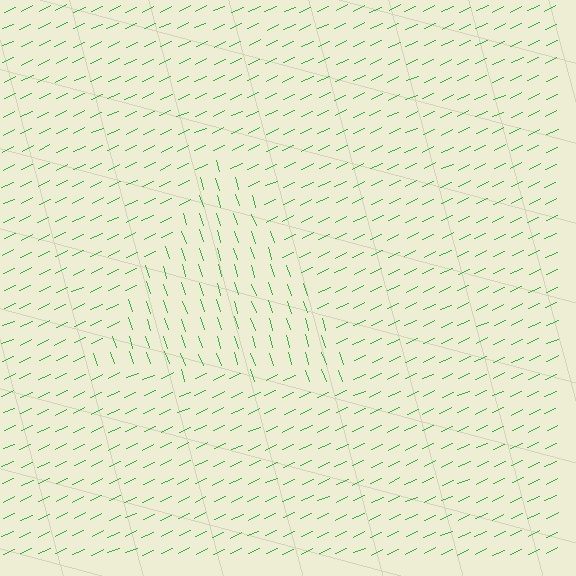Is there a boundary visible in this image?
Yes, there is a texture boundary formed by a change in line orientation.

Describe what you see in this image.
The image is filled with small green line segments. A triangle region in the image has lines oriented differently from the surrounding lines, creating a visible texture boundary.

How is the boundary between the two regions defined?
The boundary is defined purely by a change in line orientation (approximately 84 degrees difference). All lines are the same color and thickness.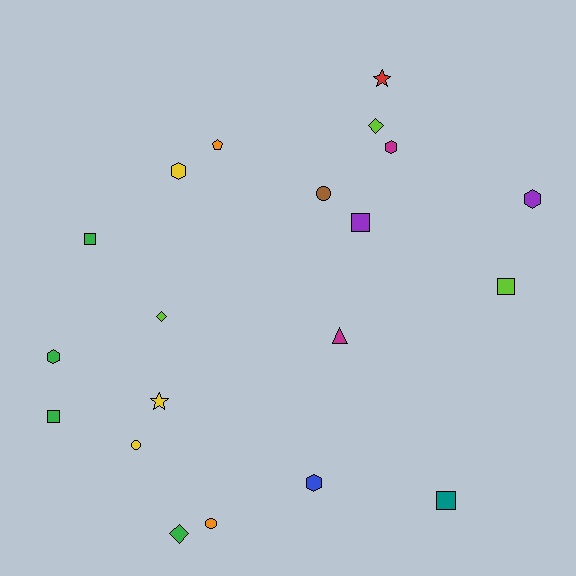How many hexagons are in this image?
There are 5 hexagons.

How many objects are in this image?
There are 20 objects.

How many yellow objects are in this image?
There are 3 yellow objects.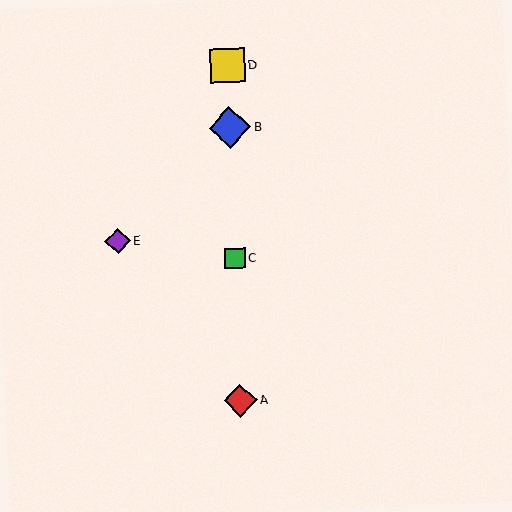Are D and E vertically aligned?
No, D is at x≈228 and E is at x≈118.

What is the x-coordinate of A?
Object A is at x≈241.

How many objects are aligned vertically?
4 objects (A, B, C, D) are aligned vertically.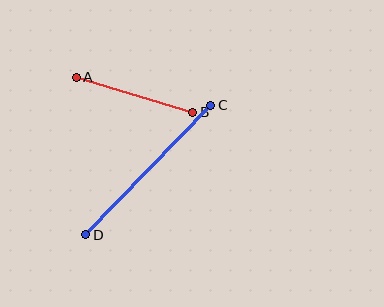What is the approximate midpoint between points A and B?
The midpoint is at approximately (134, 95) pixels.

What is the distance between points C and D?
The distance is approximately 180 pixels.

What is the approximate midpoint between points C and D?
The midpoint is at approximately (148, 170) pixels.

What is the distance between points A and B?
The distance is approximately 122 pixels.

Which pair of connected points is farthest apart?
Points C and D are farthest apart.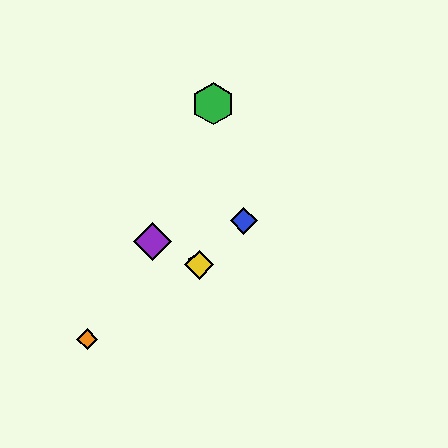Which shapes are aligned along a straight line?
The red hexagon, the yellow diamond, the purple diamond are aligned along a straight line.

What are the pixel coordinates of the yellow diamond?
The yellow diamond is at (199, 265).